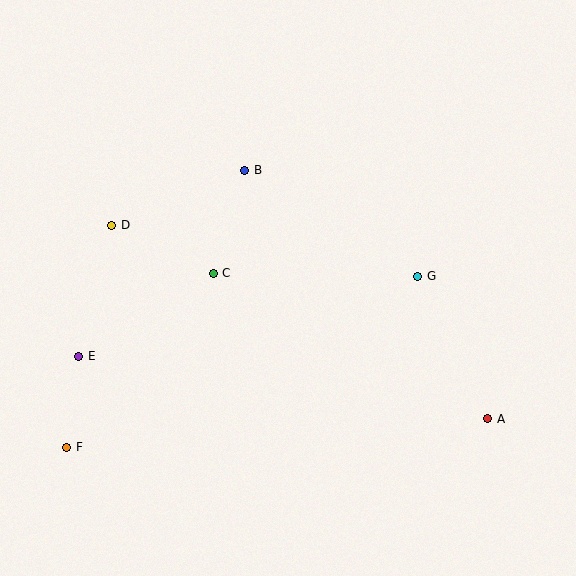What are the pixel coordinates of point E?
Point E is at (79, 356).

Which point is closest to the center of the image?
Point C at (213, 273) is closest to the center.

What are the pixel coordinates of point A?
Point A is at (488, 419).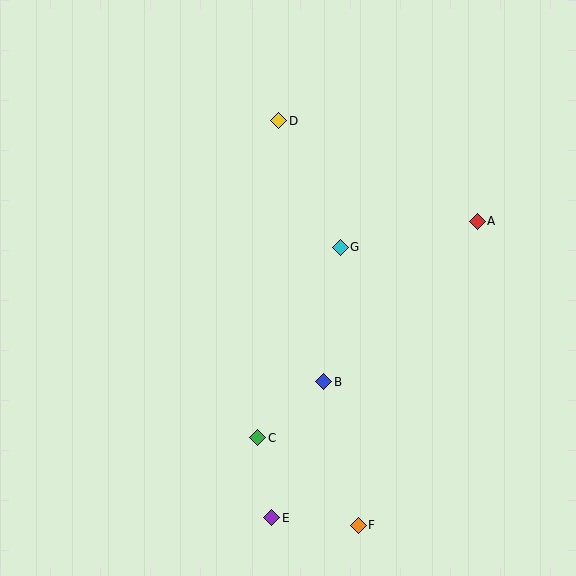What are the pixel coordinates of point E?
Point E is at (272, 518).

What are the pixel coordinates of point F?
Point F is at (358, 525).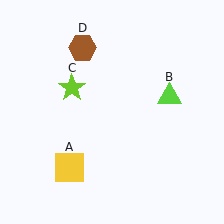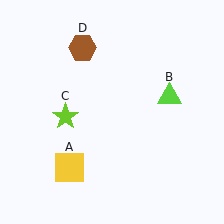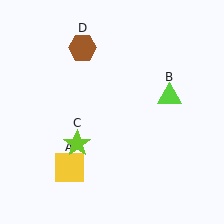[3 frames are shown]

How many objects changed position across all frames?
1 object changed position: lime star (object C).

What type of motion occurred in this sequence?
The lime star (object C) rotated counterclockwise around the center of the scene.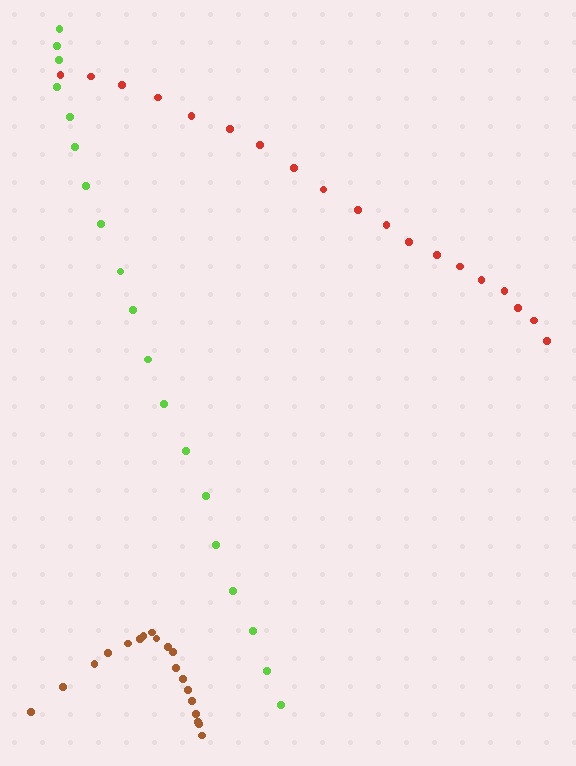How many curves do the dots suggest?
There are 3 distinct paths.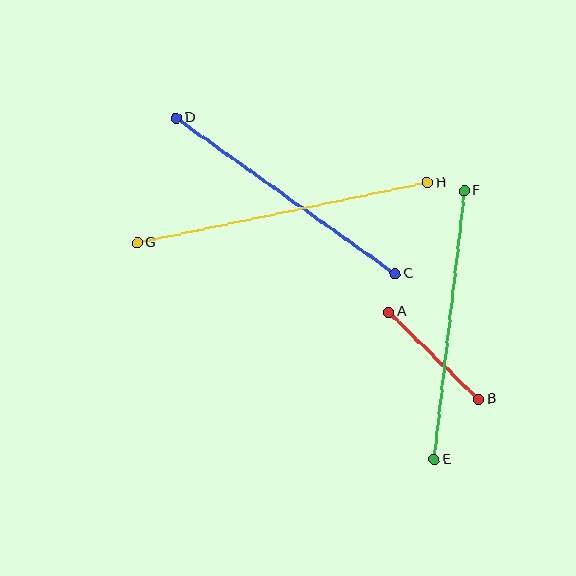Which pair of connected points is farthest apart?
Points G and H are farthest apart.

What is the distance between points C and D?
The distance is approximately 268 pixels.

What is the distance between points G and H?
The distance is approximately 296 pixels.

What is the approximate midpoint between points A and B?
The midpoint is at approximately (434, 356) pixels.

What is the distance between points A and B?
The distance is approximately 126 pixels.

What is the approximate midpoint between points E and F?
The midpoint is at approximately (449, 325) pixels.